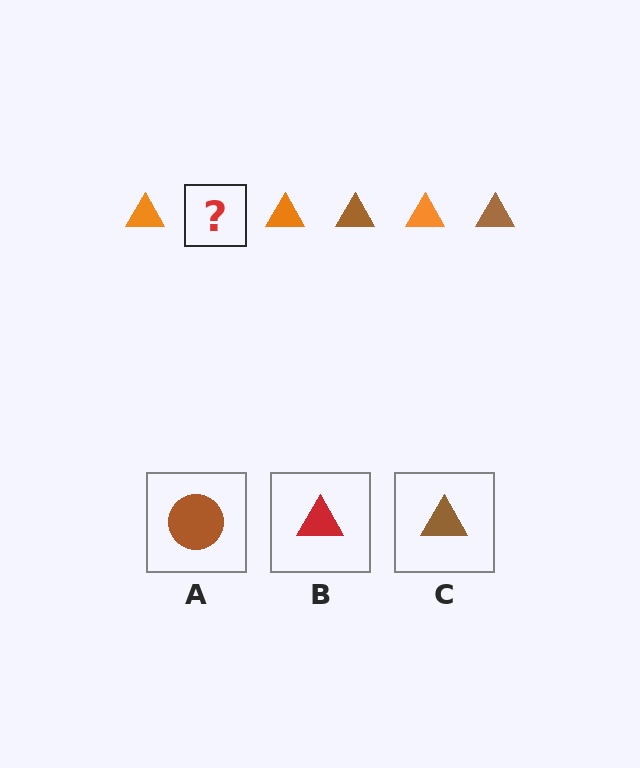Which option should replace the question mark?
Option C.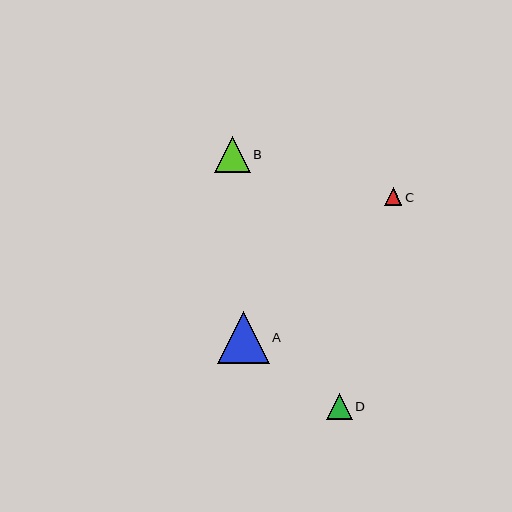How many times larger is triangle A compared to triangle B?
Triangle A is approximately 1.4 times the size of triangle B.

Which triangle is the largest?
Triangle A is the largest with a size of approximately 51 pixels.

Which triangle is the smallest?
Triangle C is the smallest with a size of approximately 17 pixels.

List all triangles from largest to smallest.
From largest to smallest: A, B, D, C.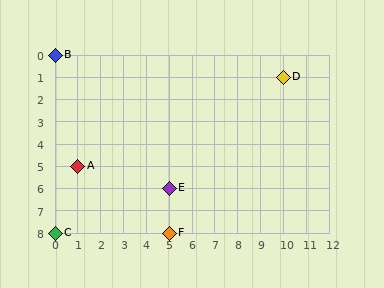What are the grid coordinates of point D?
Point D is at grid coordinates (10, 1).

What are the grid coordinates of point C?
Point C is at grid coordinates (0, 8).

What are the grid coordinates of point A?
Point A is at grid coordinates (1, 5).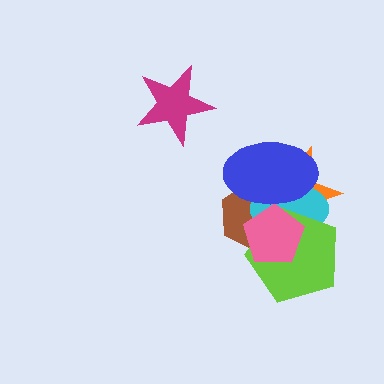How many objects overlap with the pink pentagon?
5 objects overlap with the pink pentagon.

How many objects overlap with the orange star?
5 objects overlap with the orange star.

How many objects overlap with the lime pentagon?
5 objects overlap with the lime pentagon.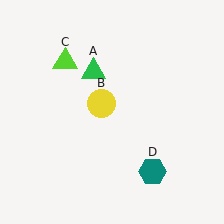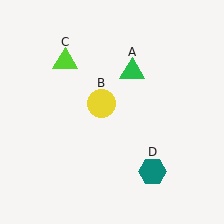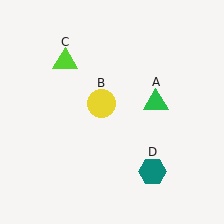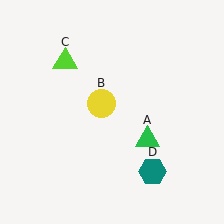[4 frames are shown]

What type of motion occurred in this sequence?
The green triangle (object A) rotated clockwise around the center of the scene.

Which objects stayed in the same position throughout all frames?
Yellow circle (object B) and lime triangle (object C) and teal hexagon (object D) remained stationary.